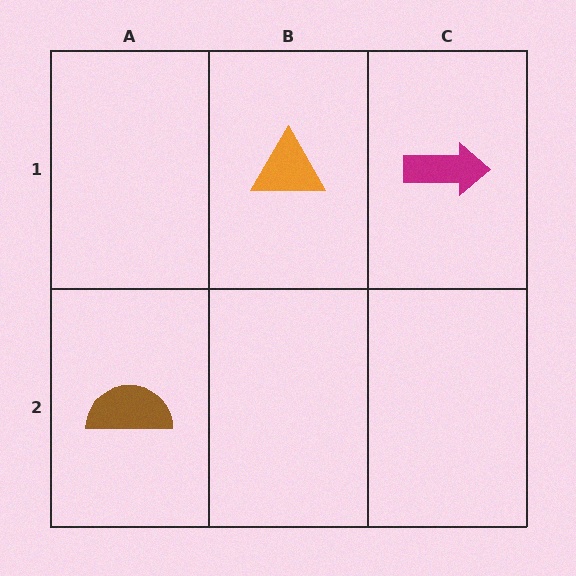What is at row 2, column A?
A brown semicircle.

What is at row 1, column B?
An orange triangle.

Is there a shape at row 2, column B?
No, that cell is empty.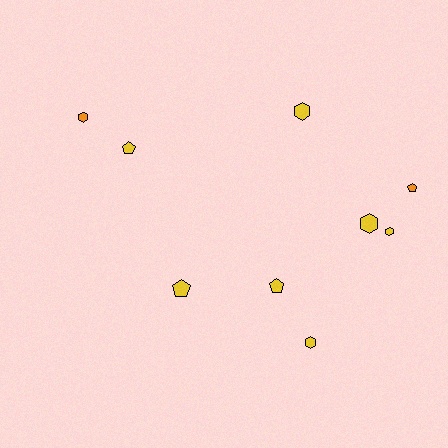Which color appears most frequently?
Yellow, with 7 objects.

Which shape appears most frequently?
Hexagon, with 5 objects.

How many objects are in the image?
There are 9 objects.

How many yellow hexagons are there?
There are 4 yellow hexagons.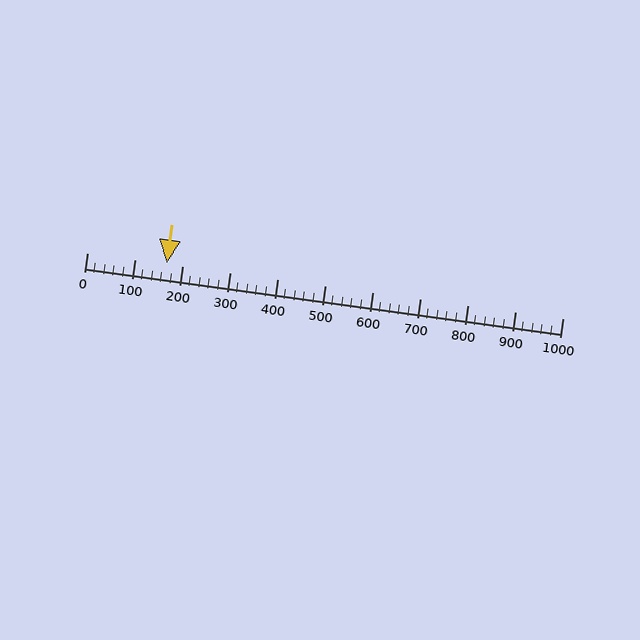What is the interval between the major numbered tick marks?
The major tick marks are spaced 100 units apart.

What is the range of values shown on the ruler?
The ruler shows values from 0 to 1000.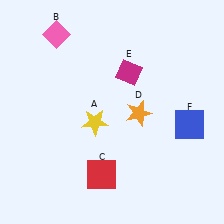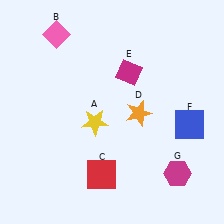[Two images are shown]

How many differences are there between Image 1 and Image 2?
There is 1 difference between the two images.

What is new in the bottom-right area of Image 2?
A magenta hexagon (G) was added in the bottom-right area of Image 2.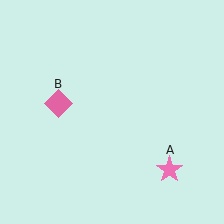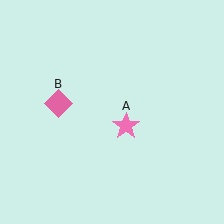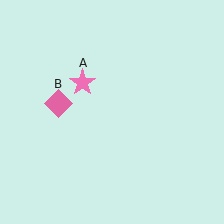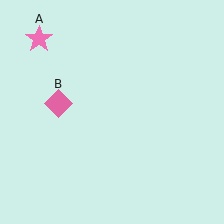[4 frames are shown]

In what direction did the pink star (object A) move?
The pink star (object A) moved up and to the left.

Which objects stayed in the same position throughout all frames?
Pink diamond (object B) remained stationary.